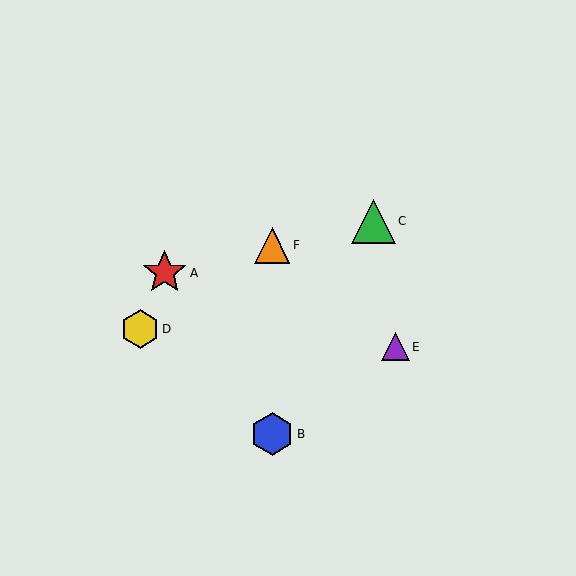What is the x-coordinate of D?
Object D is at x≈140.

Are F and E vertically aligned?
No, F is at x≈272 and E is at x≈396.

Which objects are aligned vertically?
Objects B, F are aligned vertically.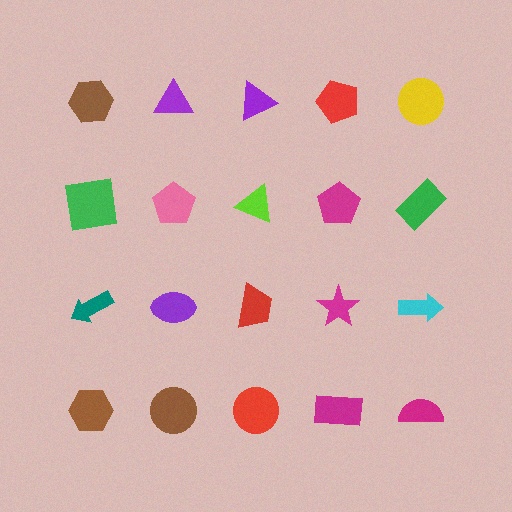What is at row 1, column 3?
A purple triangle.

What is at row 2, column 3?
A lime triangle.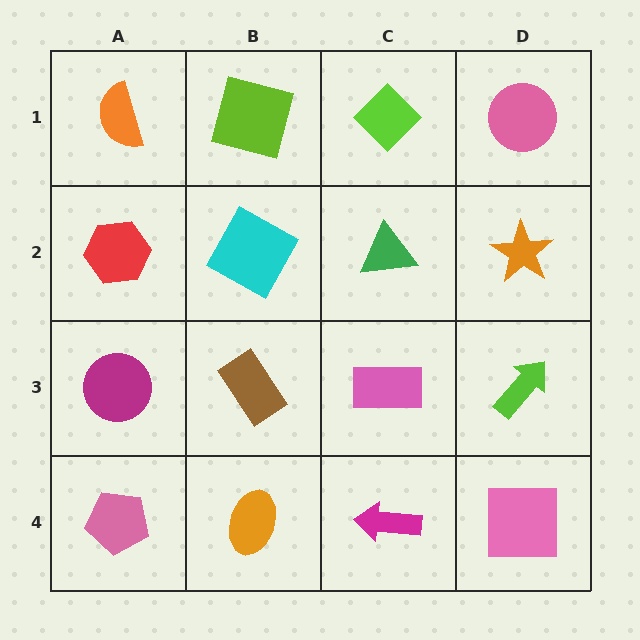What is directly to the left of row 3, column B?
A magenta circle.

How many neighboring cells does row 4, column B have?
3.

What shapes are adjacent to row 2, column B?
A lime square (row 1, column B), a brown rectangle (row 3, column B), a red hexagon (row 2, column A), a green triangle (row 2, column C).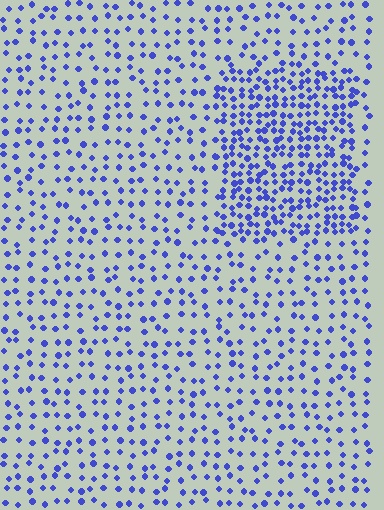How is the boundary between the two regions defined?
The boundary is defined by a change in element density (approximately 2.2x ratio). All elements are the same color, size, and shape.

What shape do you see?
I see a rectangle.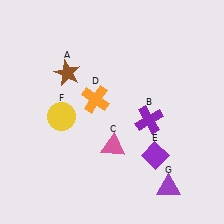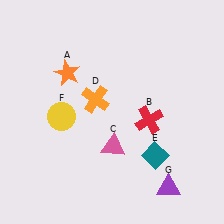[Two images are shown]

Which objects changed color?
A changed from brown to orange. B changed from purple to red. E changed from purple to teal.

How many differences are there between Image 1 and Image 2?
There are 3 differences between the two images.